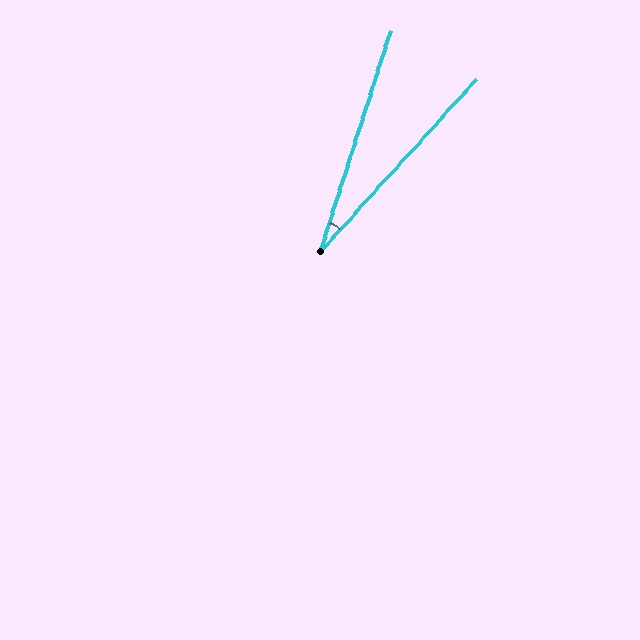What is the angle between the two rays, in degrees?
Approximately 25 degrees.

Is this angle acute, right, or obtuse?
It is acute.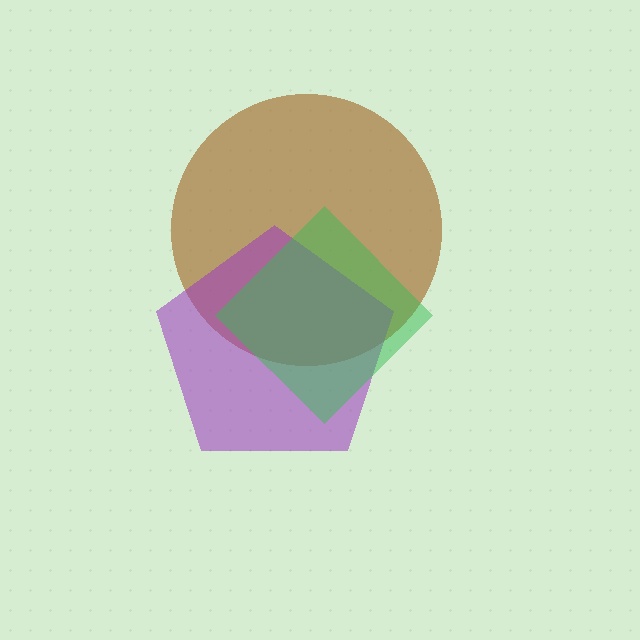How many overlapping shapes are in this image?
There are 3 overlapping shapes in the image.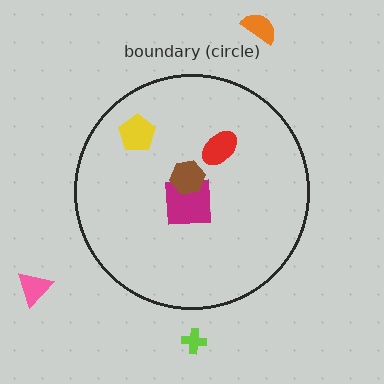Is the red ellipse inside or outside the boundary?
Inside.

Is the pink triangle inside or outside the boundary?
Outside.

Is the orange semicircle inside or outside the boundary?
Outside.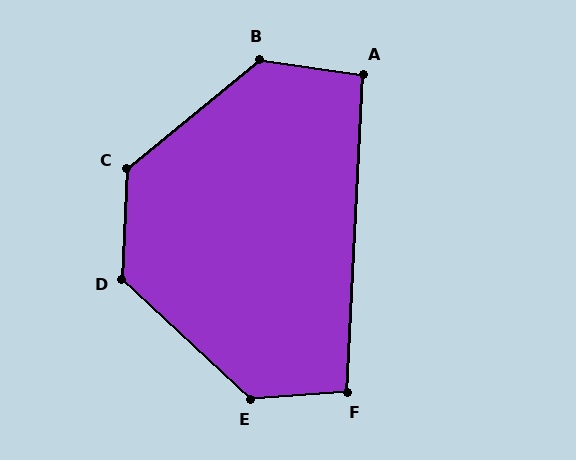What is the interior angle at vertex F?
Approximately 97 degrees (obtuse).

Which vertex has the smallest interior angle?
A, at approximately 95 degrees.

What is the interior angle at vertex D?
Approximately 131 degrees (obtuse).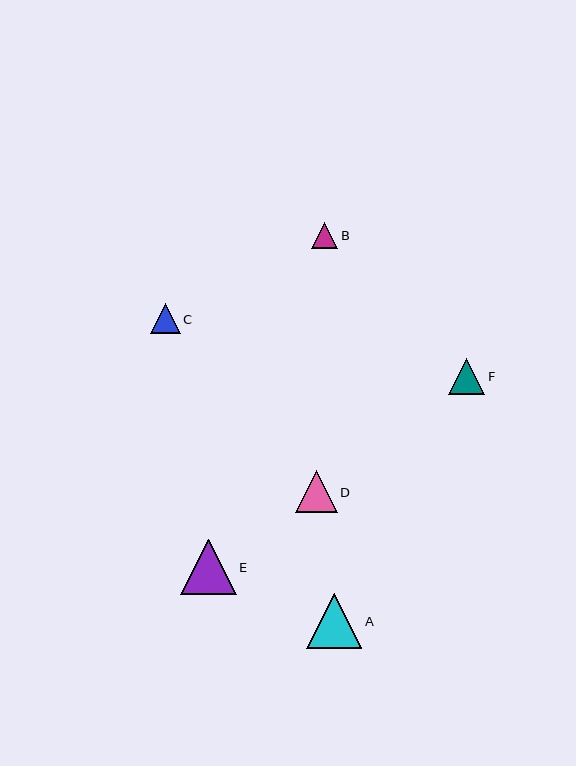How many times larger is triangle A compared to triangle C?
Triangle A is approximately 1.8 times the size of triangle C.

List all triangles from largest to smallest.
From largest to smallest: E, A, D, F, C, B.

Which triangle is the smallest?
Triangle B is the smallest with a size of approximately 26 pixels.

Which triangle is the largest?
Triangle E is the largest with a size of approximately 55 pixels.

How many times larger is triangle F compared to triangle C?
Triangle F is approximately 1.2 times the size of triangle C.